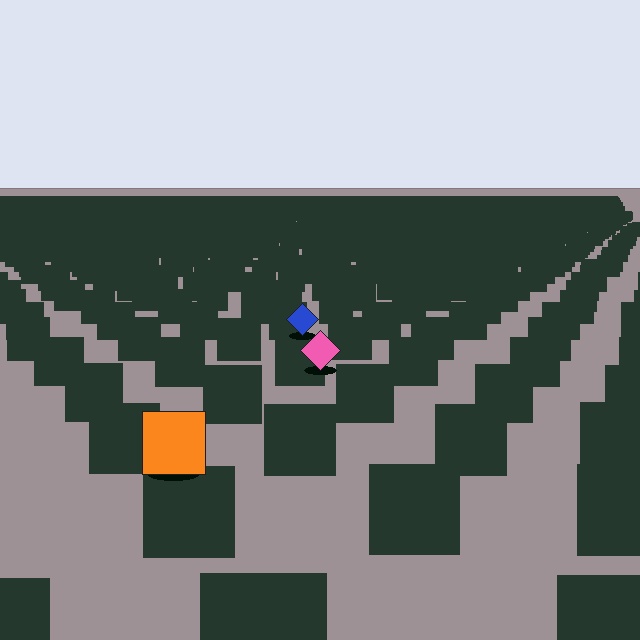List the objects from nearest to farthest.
From nearest to farthest: the orange square, the pink diamond, the blue diamond.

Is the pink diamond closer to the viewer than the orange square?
No. The orange square is closer — you can tell from the texture gradient: the ground texture is coarser near it.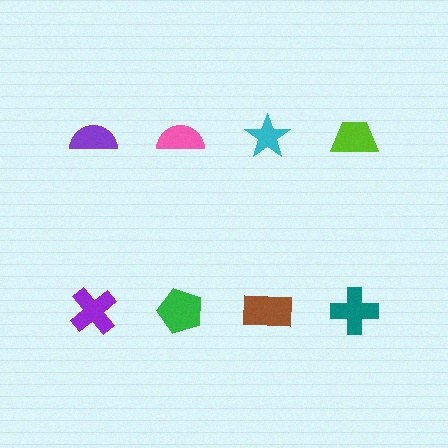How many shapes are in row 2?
4 shapes.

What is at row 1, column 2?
A pink semicircle.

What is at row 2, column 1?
A purple cross.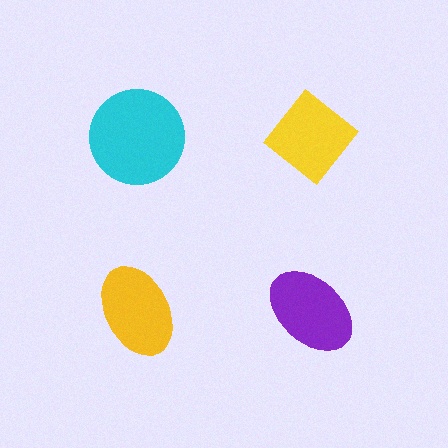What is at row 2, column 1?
A yellow ellipse.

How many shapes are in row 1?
2 shapes.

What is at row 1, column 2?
A yellow diamond.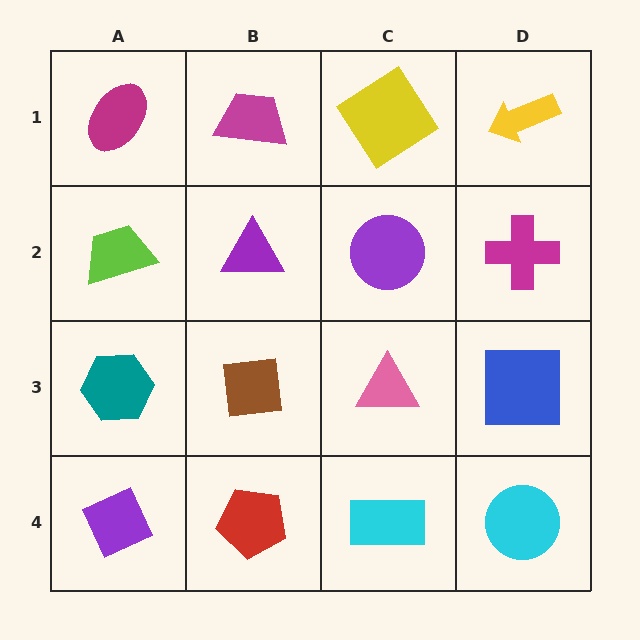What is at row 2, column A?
A lime trapezoid.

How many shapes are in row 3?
4 shapes.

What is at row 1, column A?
A magenta ellipse.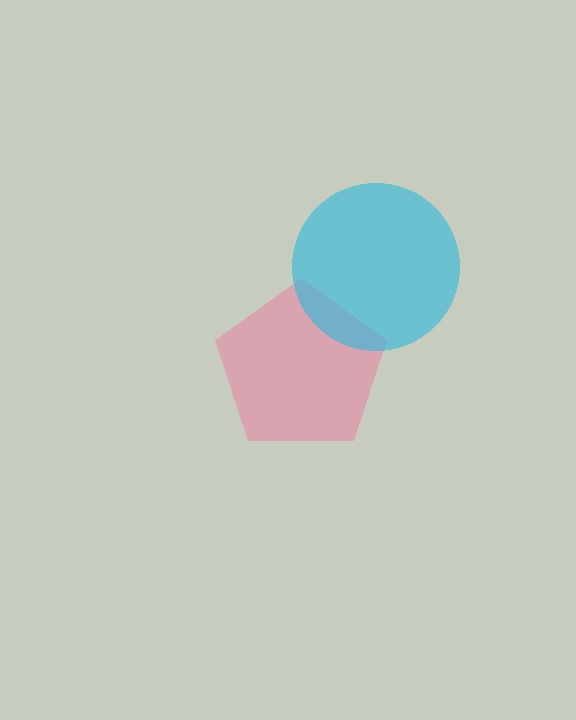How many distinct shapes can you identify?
There are 2 distinct shapes: a pink pentagon, a cyan circle.